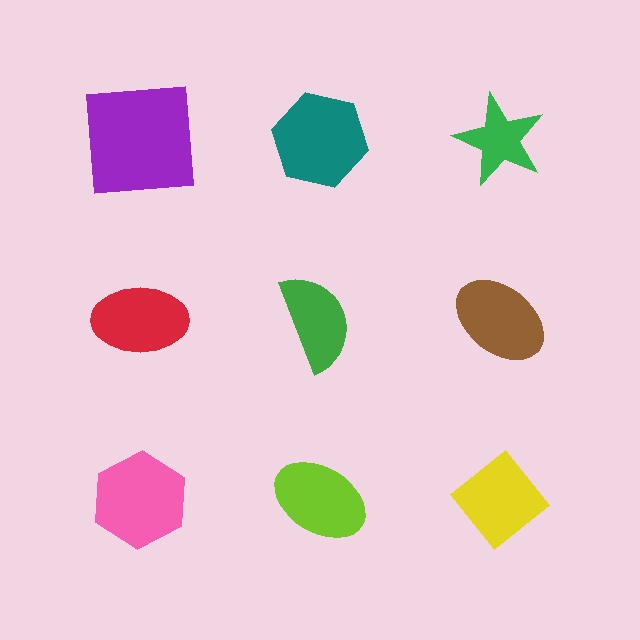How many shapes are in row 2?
3 shapes.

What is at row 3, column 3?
A yellow diamond.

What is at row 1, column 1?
A purple square.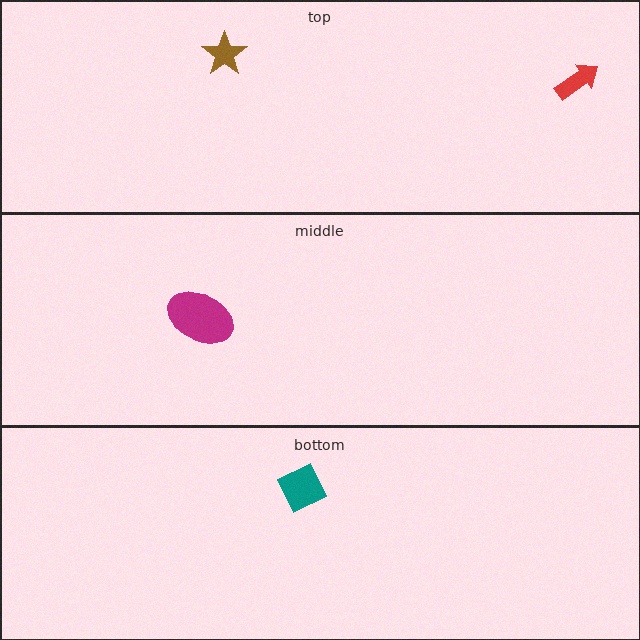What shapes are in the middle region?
The magenta ellipse.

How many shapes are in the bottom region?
1.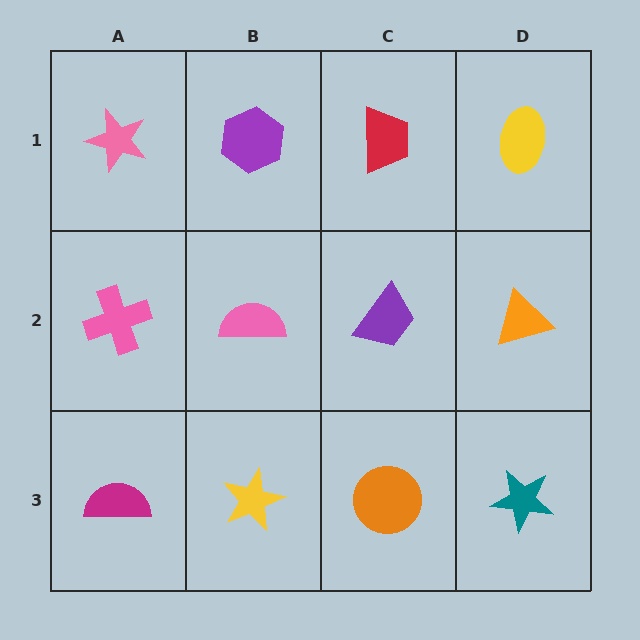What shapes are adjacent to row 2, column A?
A pink star (row 1, column A), a magenta semicircle (row 3, column A), a pink semicircle (row 2, column B).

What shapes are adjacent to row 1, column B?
A pink semicircle (row 2, column B), a pink star (row 1, column A), a red trapezoid (row 1, column C).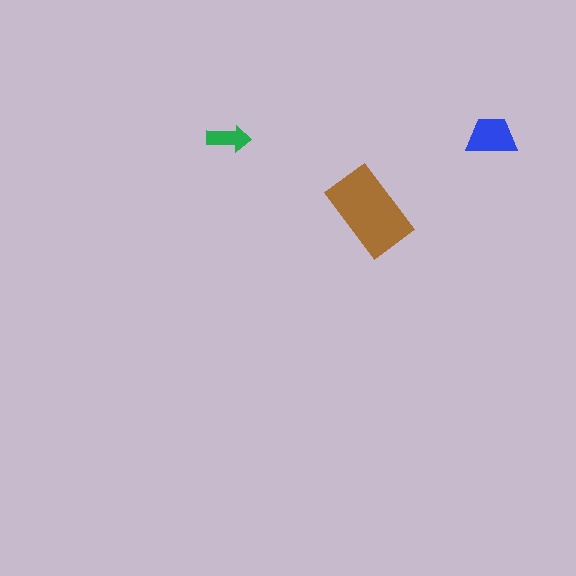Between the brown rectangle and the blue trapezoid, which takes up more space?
The brown rectangle.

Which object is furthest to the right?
The blue trapezoid is rightmost.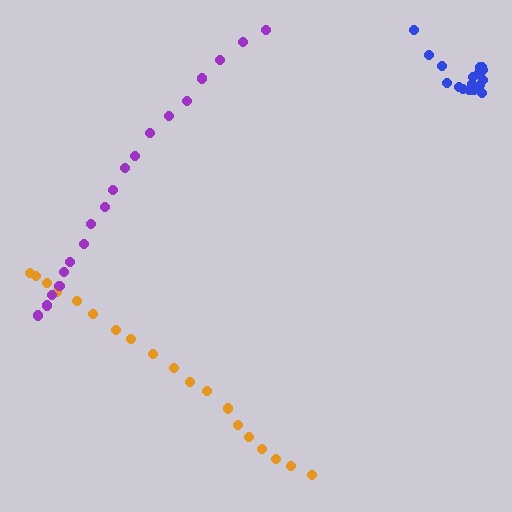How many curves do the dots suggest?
There are 3 distinct paths.